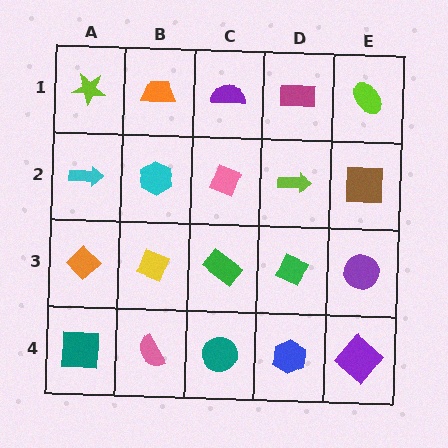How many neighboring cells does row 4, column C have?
3.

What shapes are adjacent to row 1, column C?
A pink diamond (row 2, column C), an orange trapezoid (row 1, column B), a magenta rectangle (row 1, column D).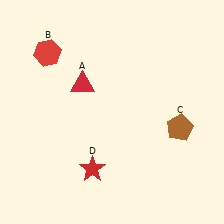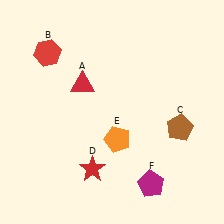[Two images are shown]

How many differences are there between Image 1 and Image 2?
There are 2 differences between the two images.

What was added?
An orange pentagon (E), a magenta pentagon (F) were added in Image 2.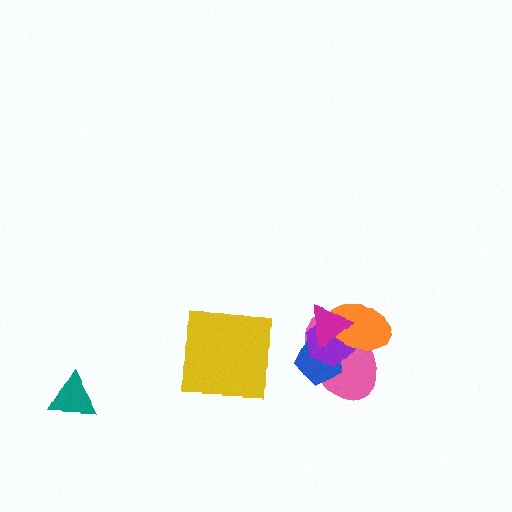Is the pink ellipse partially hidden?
Yes, it is partially covered by another shape.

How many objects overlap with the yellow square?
0 objects overlap with the yellow square.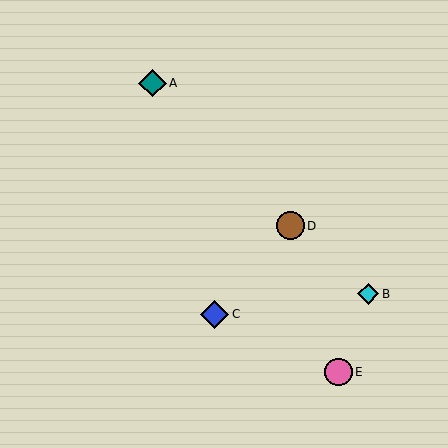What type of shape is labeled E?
Shape E is a pink circle.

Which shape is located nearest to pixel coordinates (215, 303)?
The blue diamond (labeled C) at (214, 314) is nearest to that location.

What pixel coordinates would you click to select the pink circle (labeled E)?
Click at (338, 372) to select the pink circle E.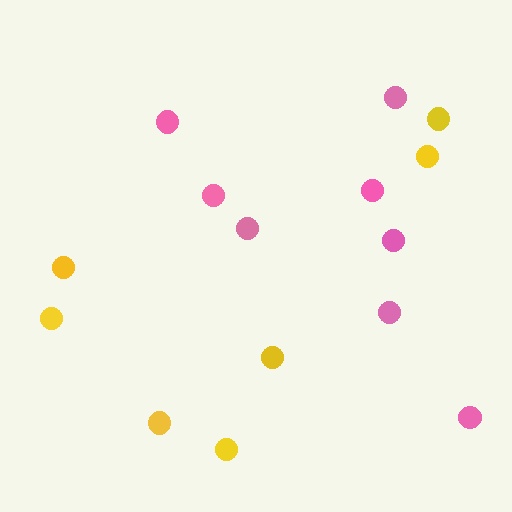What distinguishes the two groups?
There are 2 groups: one group of yellow circles (7) and one group of pink circles (8).